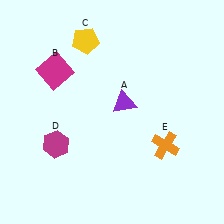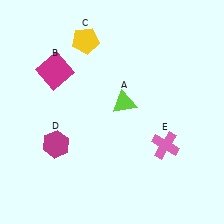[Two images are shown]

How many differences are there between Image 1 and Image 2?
There are 2 differences between the two images.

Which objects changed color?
A changed from purple to lime. E changed from orange to pink.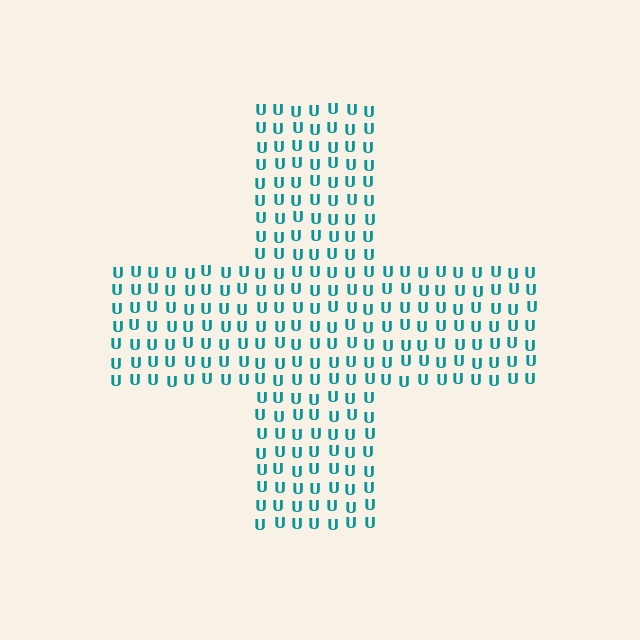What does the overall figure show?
The overall figure shows a cross.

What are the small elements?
The small elements are letter U's.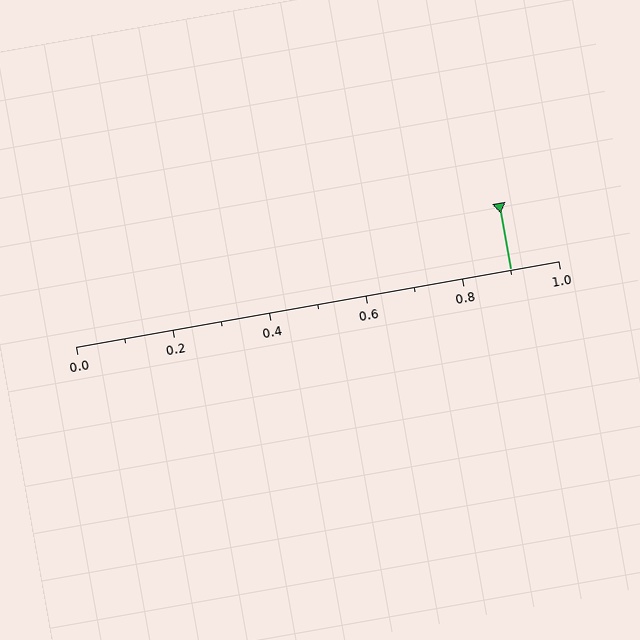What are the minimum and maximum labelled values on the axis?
The axis runs from 0.0 to 1.0.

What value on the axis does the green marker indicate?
The marker indicates approximately 0.9.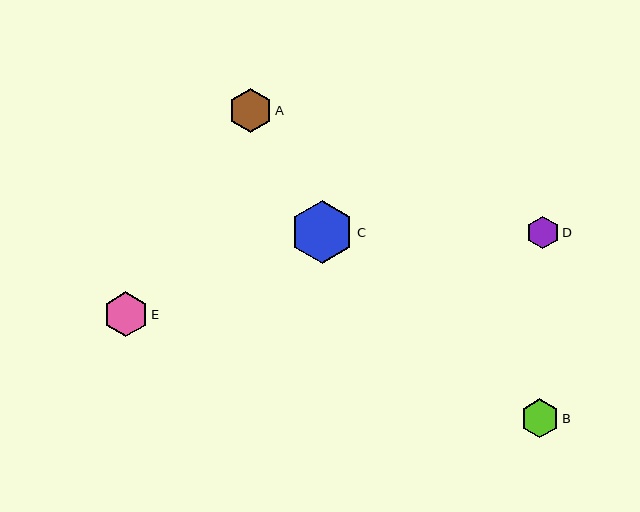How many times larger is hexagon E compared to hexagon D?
Hexagon E is approximately 1.4 times the size of hexagon D.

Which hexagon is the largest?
Hexagon C is the largest with a size of approximately 63 pixels.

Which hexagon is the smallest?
Hexagon D is the smallest with a size of approximately 33 pixels.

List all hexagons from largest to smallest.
From largest to smallest: C, E, A, B, D.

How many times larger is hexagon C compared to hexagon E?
Hexagon C is approximately 1.4 times the size of hexagon E.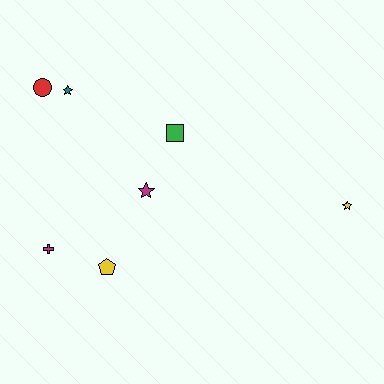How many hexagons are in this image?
There are no hexagons.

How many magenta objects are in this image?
There are 2 magenta objects.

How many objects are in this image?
There are 7 objects.